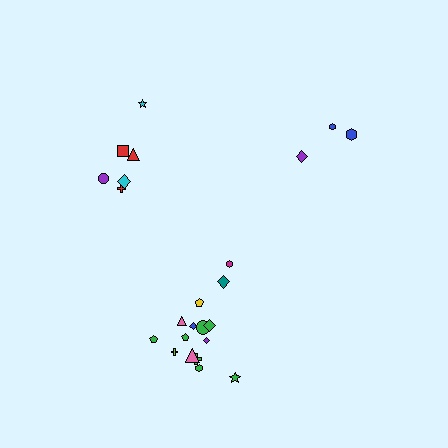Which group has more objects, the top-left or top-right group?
The top-left group.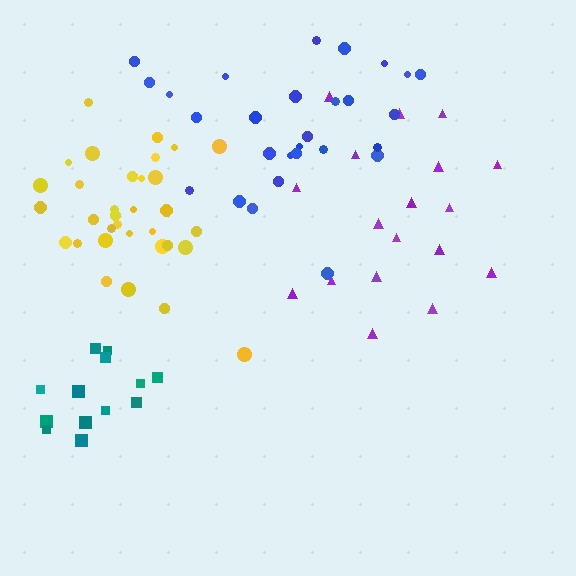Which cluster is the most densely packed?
Yellow.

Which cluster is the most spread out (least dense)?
Purple.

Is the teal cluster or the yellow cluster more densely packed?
Yellow.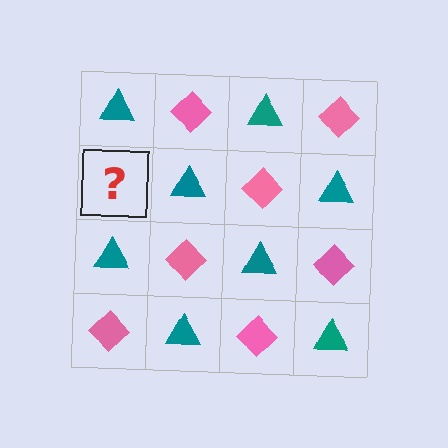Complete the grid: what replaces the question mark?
The question mark should be replaced with a pink diamond.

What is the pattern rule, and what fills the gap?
The rule is that it alternates teal triangle and pink diamond in a checkerboard pattern. The gap should be filled with a pink diamond.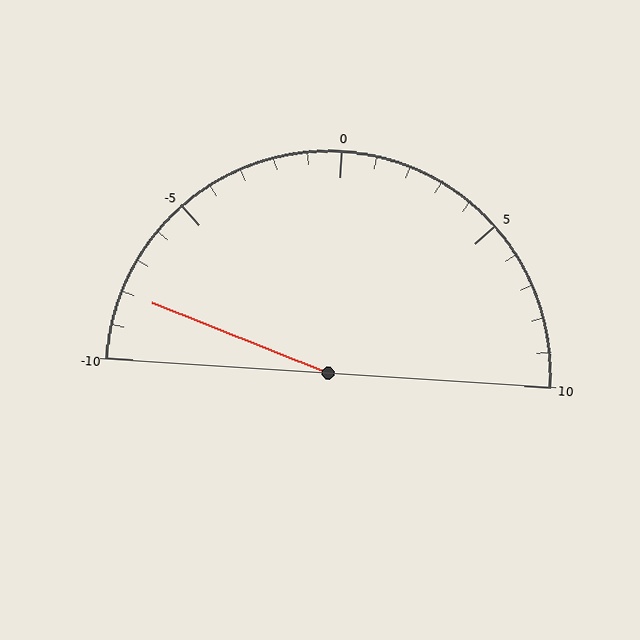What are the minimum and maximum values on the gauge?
The gauge ranges from -10 to 10.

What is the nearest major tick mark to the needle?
The nearest major tick mark is -10.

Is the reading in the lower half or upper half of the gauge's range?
The reading is in the lower half of the range (-10 to 10).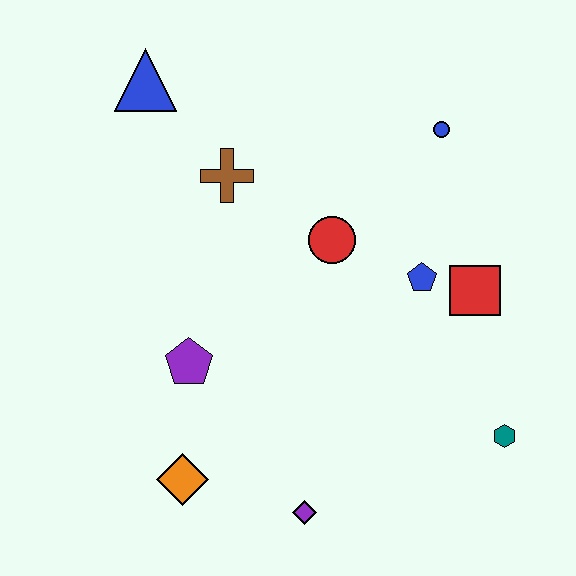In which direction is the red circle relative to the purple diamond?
The red circle is above the purple diamond.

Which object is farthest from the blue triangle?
The teal hexagon is farthest from the blue triangle.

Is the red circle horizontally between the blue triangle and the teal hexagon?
Yes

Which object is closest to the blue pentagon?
The red square is closest to the blue pentagon.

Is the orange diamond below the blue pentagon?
Yes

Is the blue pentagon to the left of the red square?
Yes